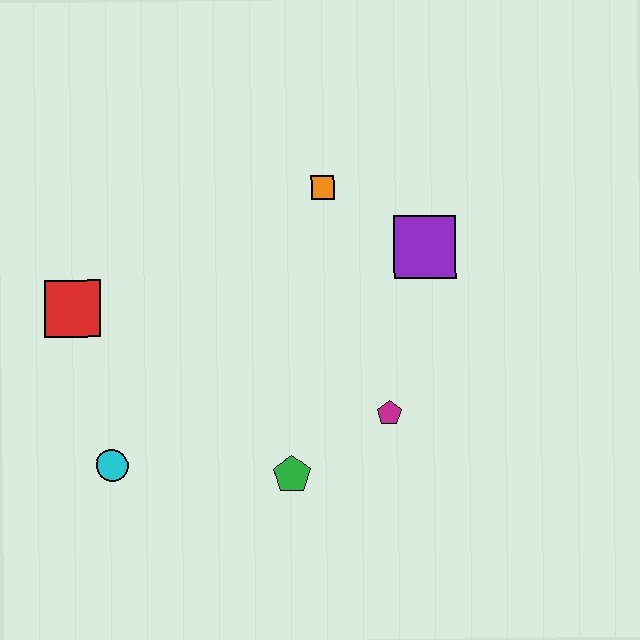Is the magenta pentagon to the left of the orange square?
No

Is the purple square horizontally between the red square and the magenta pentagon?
No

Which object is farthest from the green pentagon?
The orange square is farthest from the green pentagon.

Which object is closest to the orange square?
The purple square is closest to the orange square.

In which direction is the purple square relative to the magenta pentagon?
The purple square is above the magenta pentagon.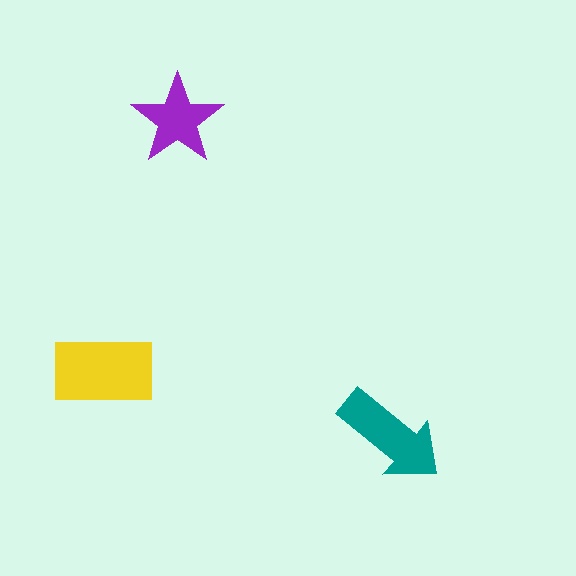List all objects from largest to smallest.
The yellow rectangle, the teal arrow, the purple star.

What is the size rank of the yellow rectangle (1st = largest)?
1st.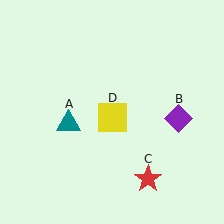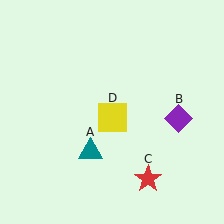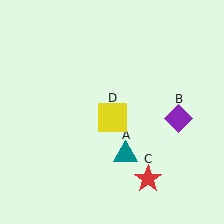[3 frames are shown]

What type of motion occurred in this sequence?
The teal triangle (object A) rotated counterclockwise around the center of the scene.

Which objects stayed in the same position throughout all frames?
Purple diamond (object B) and red star (object C) and yellow square (object D) remained stationary.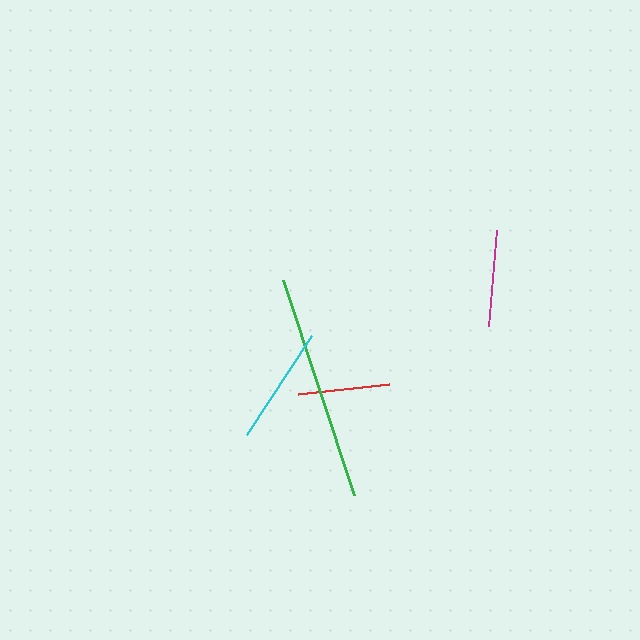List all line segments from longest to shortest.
From longest to shortest: green, cyan, magenta, red.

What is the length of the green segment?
The green segment is approximately 226 pixels long.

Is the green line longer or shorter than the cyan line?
The green line is longer than the cyan line.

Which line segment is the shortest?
The red line is the shortest at approximately 92 pixels.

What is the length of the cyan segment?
The cyan segment is approximately 119 pixels long.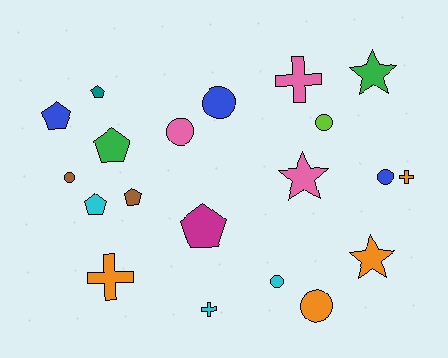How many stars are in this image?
There are 3 stars.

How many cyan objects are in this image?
There are 3 cyan objects.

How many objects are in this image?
There are 20 objects.